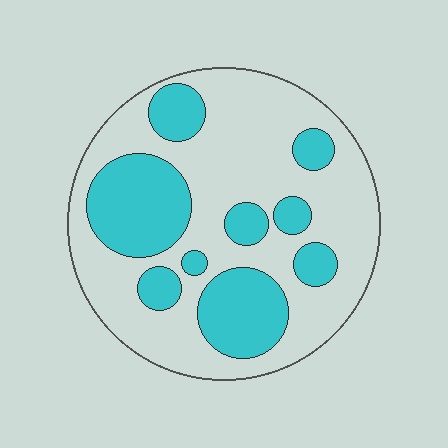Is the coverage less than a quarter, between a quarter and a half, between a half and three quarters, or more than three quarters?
Between a quarter and a half.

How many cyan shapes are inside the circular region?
9.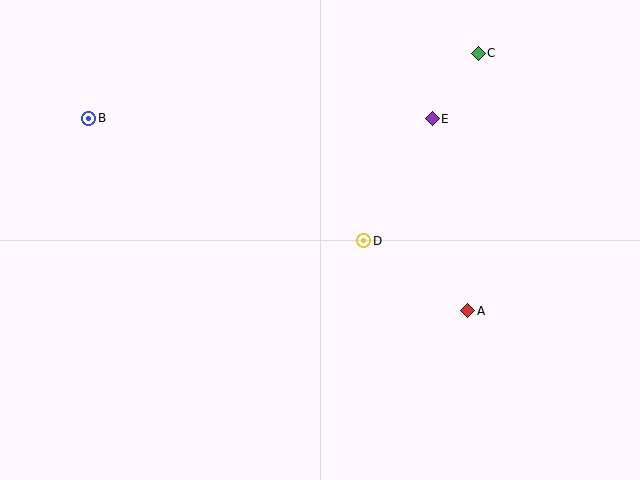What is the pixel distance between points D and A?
The distance between D and A is 126 pixels.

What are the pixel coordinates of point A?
Point A is at (468, 311).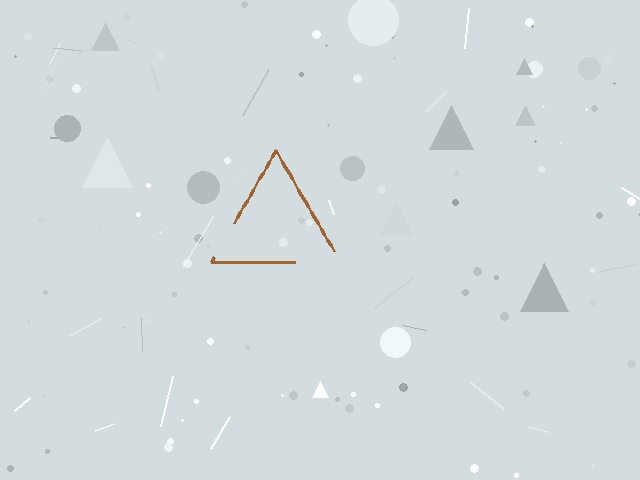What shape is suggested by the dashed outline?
The dashed outline suggests a triangle.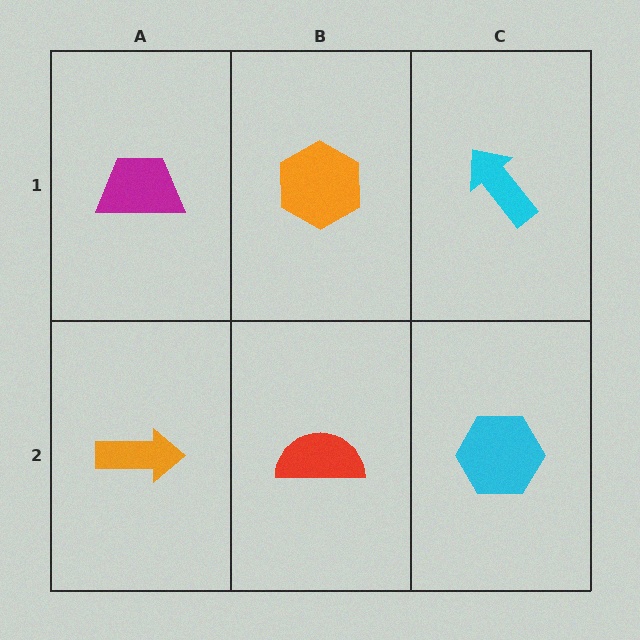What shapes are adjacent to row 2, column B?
An orange hexagon (row 1, column B), an orange arrow (row 2, column A), a cyan hexagon (row 2, column C).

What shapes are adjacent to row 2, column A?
A magenta trapezoid (row 1, column A), a red semicircle (row 2, column B).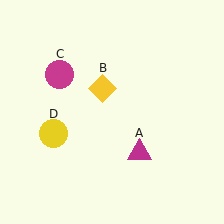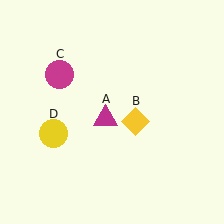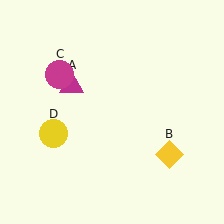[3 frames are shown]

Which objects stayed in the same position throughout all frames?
Magenta circle (object C) and yellow circle (object D) remained stationary.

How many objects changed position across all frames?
2 objects changed position: magenta triangle (object A), yellow diamond (object B).